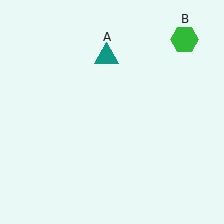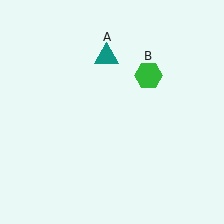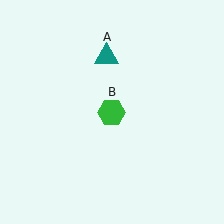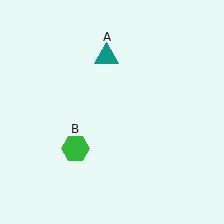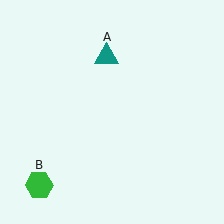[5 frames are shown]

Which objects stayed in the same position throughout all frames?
Teal triangle (object A) remained stationary.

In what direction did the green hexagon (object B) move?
The green hexagon (object B) moved down and to the left.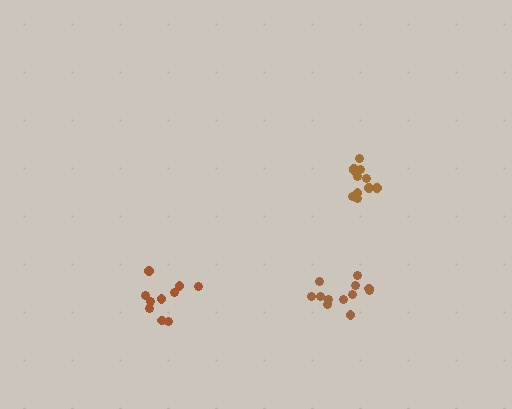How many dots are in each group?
Group 1: 11 dots, Group 2: 12 dots, Group 3: 10 dots (33 total).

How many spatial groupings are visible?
There are 3 spatial groupings.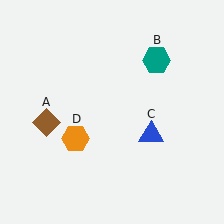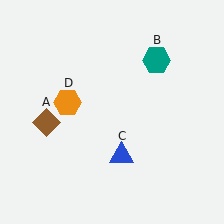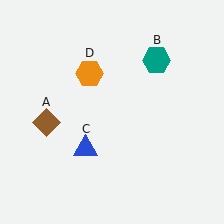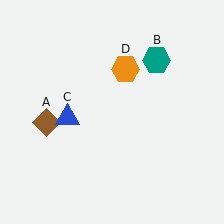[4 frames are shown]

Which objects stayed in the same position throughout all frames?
Brown diamond (object A) and teal hexagon (object B) remained stationary.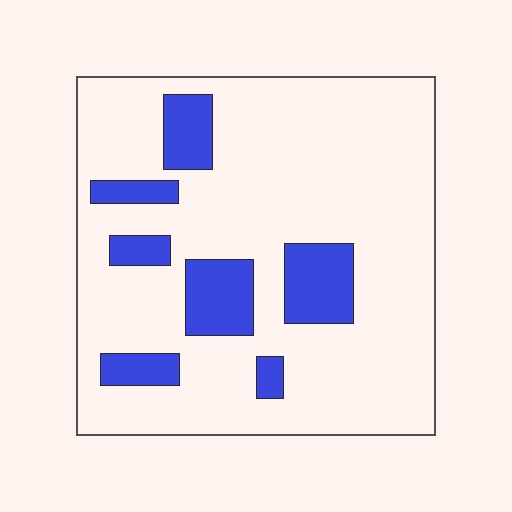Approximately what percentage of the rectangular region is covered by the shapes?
Approximately 20%.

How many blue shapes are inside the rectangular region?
7.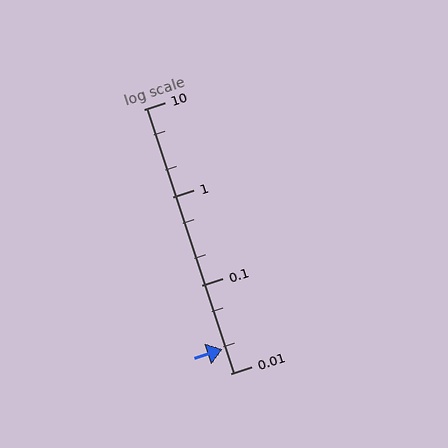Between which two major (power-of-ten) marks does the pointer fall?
The pointer is between 0.01 and 0.1.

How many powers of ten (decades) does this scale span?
The scale spans 3 decades, from 0.01 to 10.